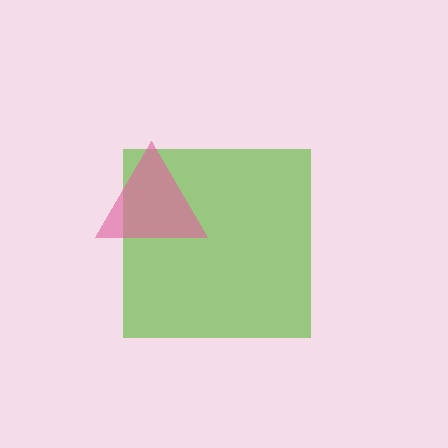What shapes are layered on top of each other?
The layered shapes are: a lime square, a pink triangle.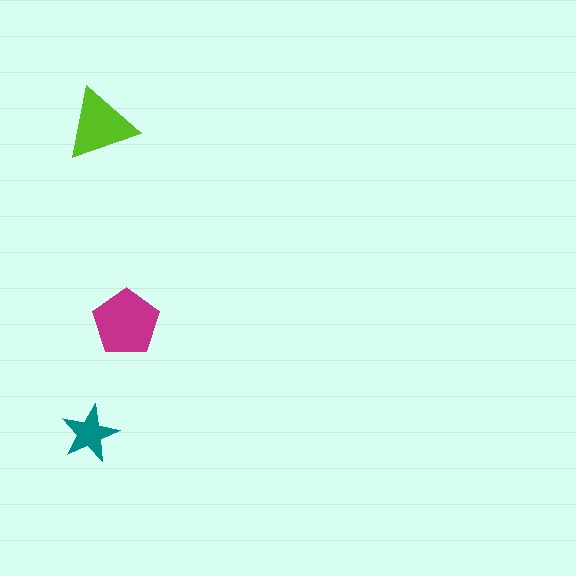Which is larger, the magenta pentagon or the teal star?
The magenta pentagon.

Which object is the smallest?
The teal star.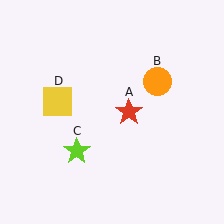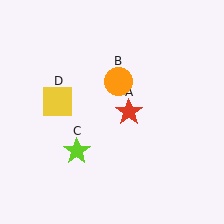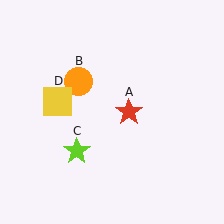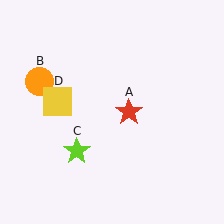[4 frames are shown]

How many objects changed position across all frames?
1 object changed position: orange circle (object B).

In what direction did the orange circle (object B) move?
The orange circle (object B) moved left.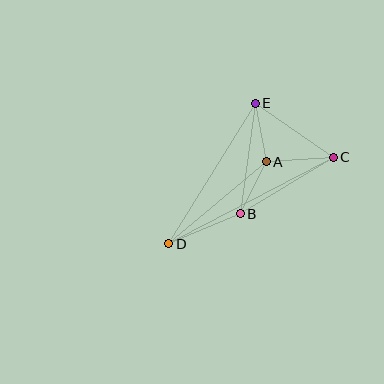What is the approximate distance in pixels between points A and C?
The distance between A and C is approximately 67 pixels.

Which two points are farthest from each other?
Points C and D are farthest from each other.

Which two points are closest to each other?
Points A and B are closest to each other.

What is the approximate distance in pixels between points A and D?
The distance between A and D is approximately 128 pixels.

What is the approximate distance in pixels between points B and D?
The distance between B and D is approximately 78 pixels.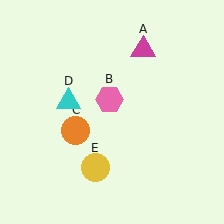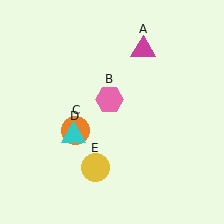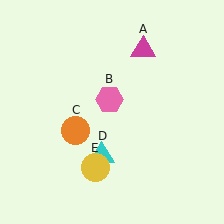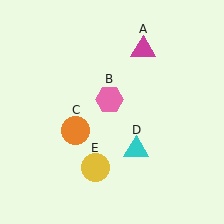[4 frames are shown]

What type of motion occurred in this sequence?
The cyan triangle (object D) rotated counterclockwise around the center of the scene.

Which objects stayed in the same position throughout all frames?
Magenta triangle (object A) and pink hexagon (object B) and orange circle (object C) and yellow circle (object E) remained stationary.